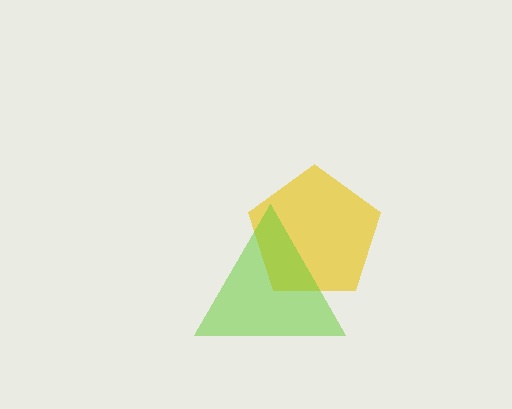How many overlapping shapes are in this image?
There are 2 overlapping shapes in the image.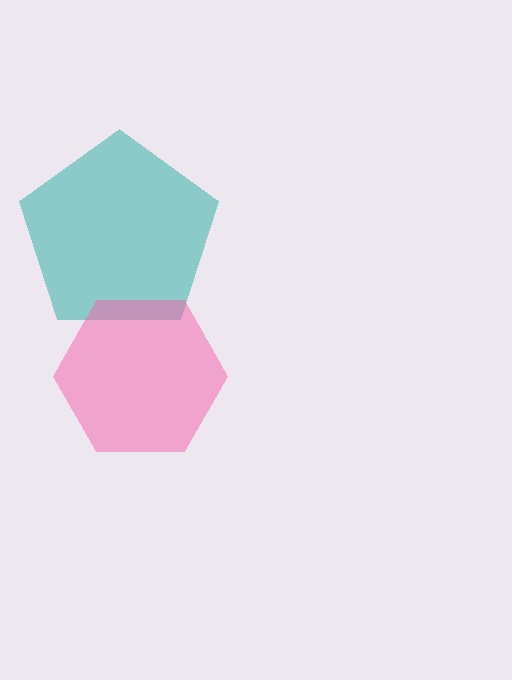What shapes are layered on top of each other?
The layered shapes are: a teal pentagon, a pink hexagon.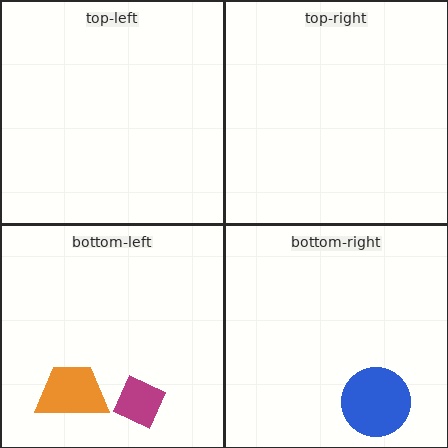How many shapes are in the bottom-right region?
1.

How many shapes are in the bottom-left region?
2.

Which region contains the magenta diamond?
The bottom-left region.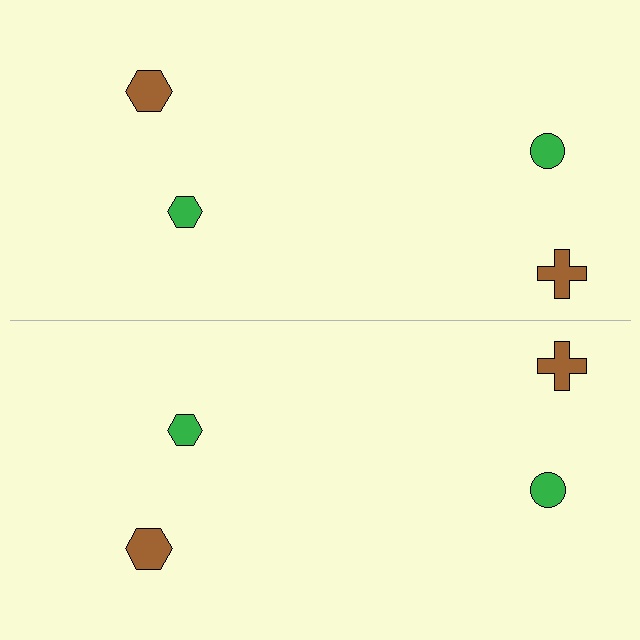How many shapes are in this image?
There are 8 shapes in this image.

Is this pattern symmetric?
Yes, this pattern has bilateral (reflection) symmetry.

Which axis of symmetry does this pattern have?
The pattern has a horizontal axis of symmetry running through the center of the image.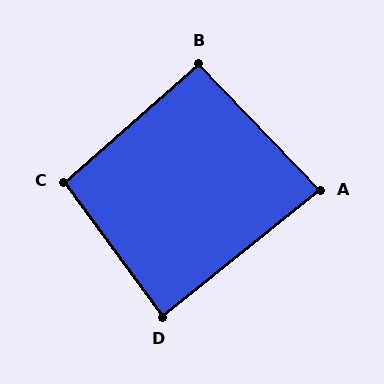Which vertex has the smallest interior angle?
A, at approximately 85 degrees.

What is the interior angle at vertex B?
Approximately 92 degrees (approximately right).